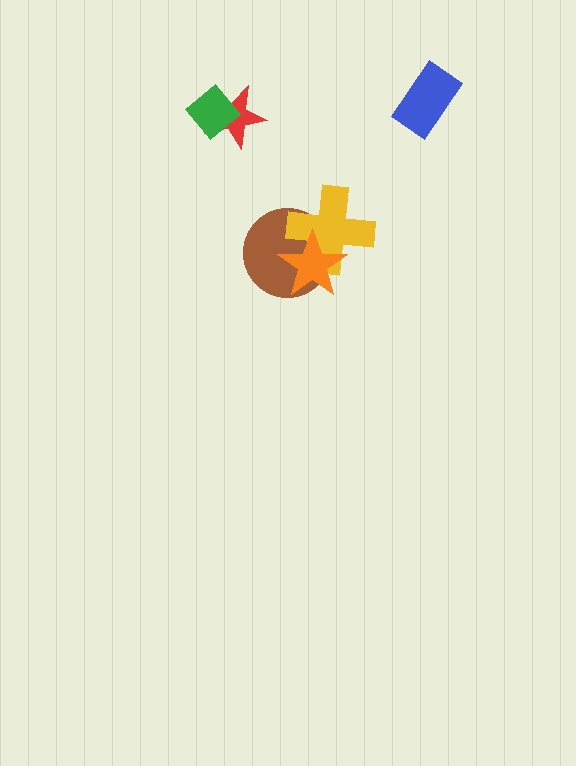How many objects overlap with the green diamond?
1 object overlaps with the green diamond.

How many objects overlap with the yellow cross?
2 objects overlap with the yellow cross.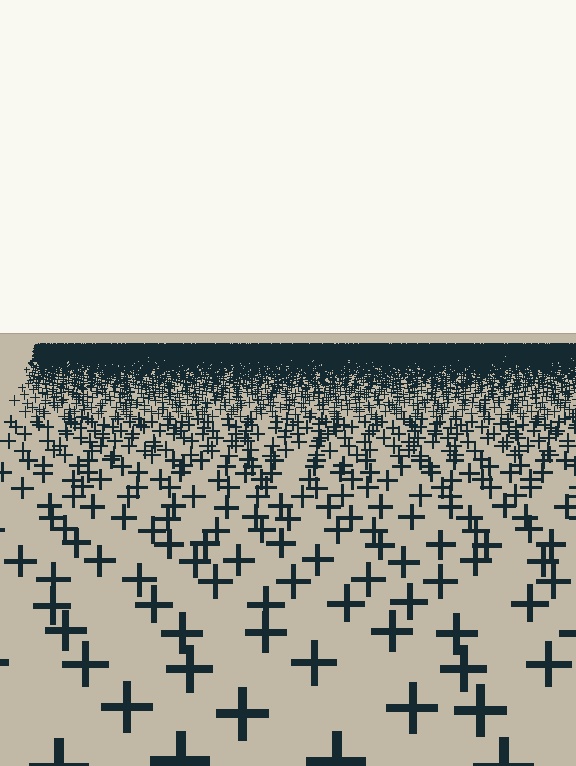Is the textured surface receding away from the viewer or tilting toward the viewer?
The surface is receding away from the viewer. Texture elements get smaller and denser toward the top.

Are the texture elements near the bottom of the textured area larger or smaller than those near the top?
Larger. Near the bottom, elements are closer to the viewer and appear at a bigger on-screen size.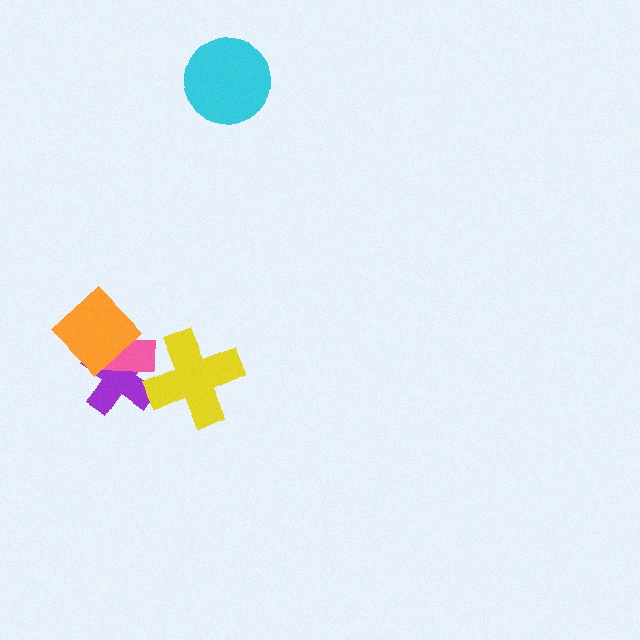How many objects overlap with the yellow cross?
1 object overlaps with the yellow cross.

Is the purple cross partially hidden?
Yes, it is partially covered by another shape.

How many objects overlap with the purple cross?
3 objects overlap with the purple cross.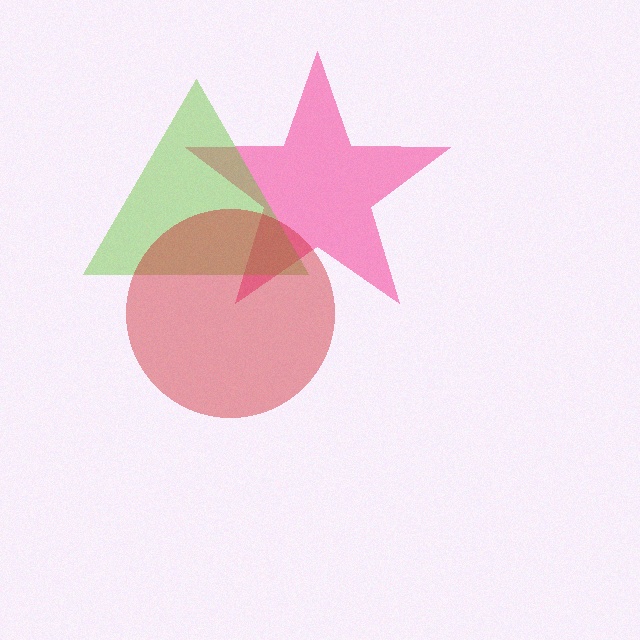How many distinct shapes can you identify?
There are 3 distinct shapes: a pink star, a lime triangle, a red circle.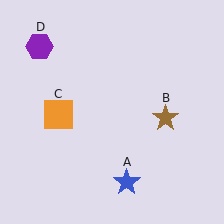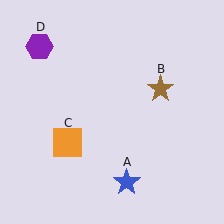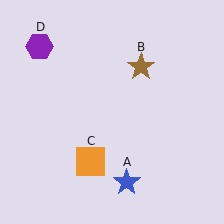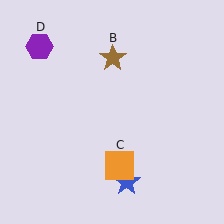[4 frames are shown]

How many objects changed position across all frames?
2 objects changed position: brown star (object B), orange square (object C).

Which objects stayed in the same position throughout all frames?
Blue star (object A) and purple hexagon (object D) remained stationary.